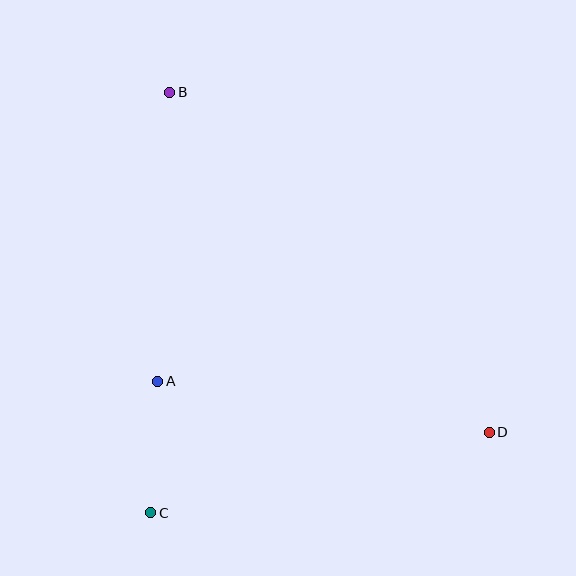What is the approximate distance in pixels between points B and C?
The distance between B and C is approximately 421 pixels.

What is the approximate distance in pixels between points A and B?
The distance between A and B is approximately 289 pixels.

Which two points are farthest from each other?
Points B and D are farthest from each other.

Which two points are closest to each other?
Points A and C are closest to each other.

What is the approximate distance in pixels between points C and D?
The distance between C and D is approximately 348 pixels.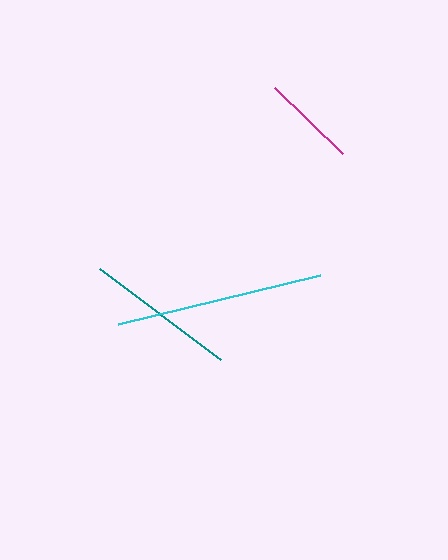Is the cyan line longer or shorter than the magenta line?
The cyan line is longer than the magenta line.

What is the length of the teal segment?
The teal segment is approximately 151 pixels long.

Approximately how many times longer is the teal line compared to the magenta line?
The teal line is approximately 1.6 times the length of the magenta line.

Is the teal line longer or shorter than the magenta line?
The teal line is longer than the magenta line.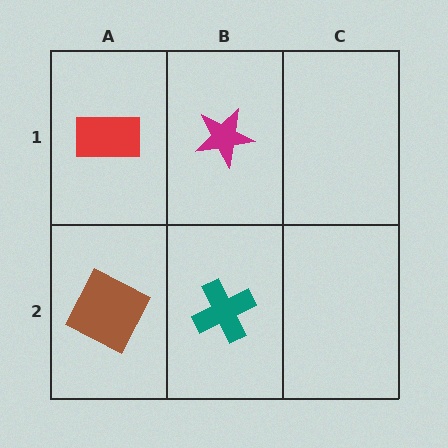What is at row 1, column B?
A magenta star.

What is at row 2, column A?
A brown square.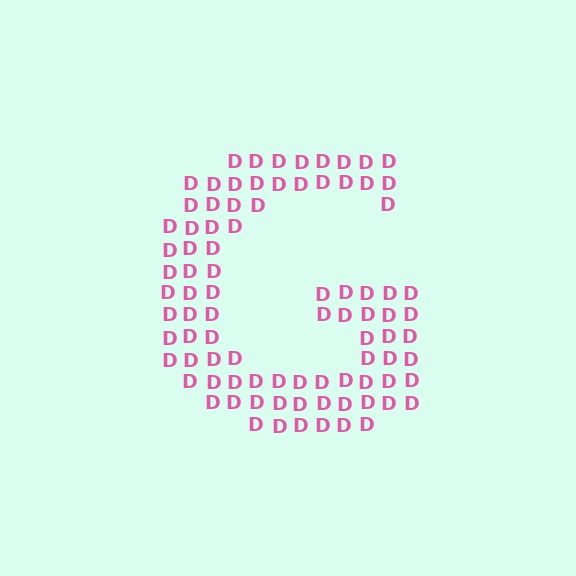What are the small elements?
The small elements are letter D's.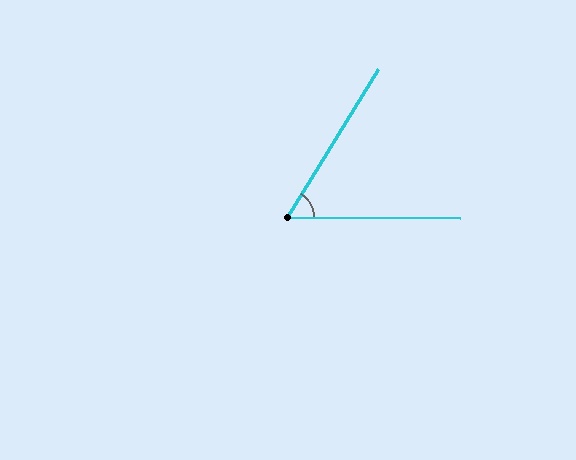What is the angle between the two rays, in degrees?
Approximately 59 degrees.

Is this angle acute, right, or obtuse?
It is acute.